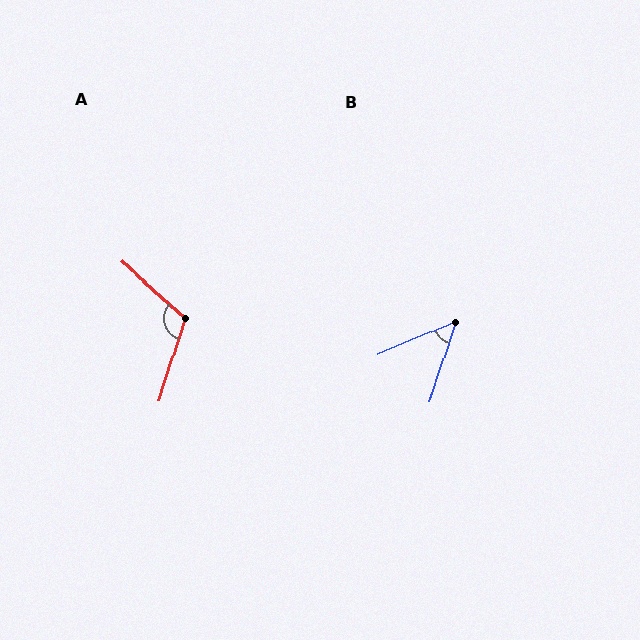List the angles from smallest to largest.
B (49°), A (113°).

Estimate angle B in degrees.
Approximately 49 degrees.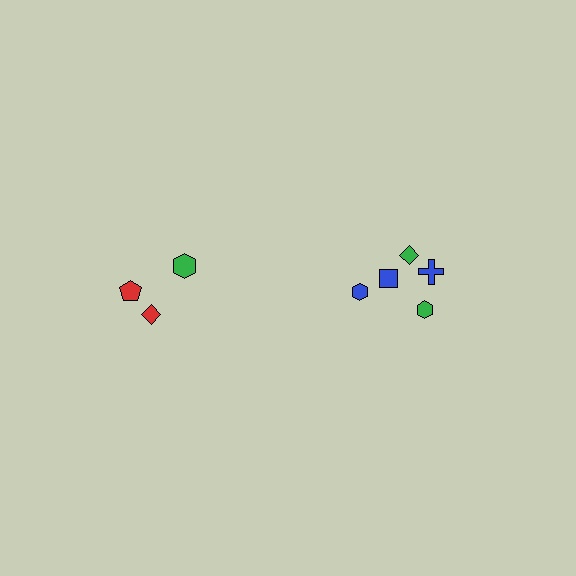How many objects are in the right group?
There are 5 objects.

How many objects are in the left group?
There are 3 objects.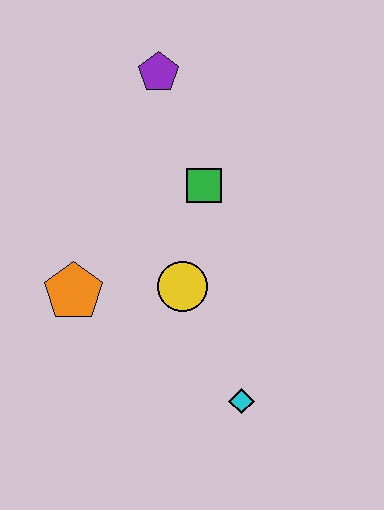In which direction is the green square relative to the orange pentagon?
The green square is to the right of the orange pentagon.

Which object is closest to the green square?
The yellow circle is closest to the green square.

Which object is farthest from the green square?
The cyan diamond is farthest from the green square.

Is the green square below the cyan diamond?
No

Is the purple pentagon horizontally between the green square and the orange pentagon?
Yes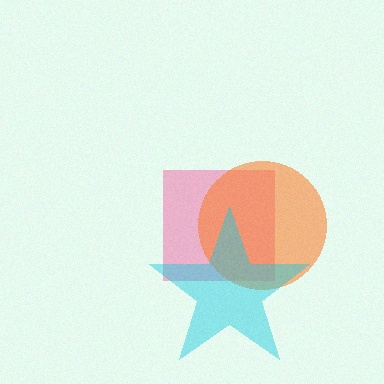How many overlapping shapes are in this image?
There are 3 overlapping shapes in the image.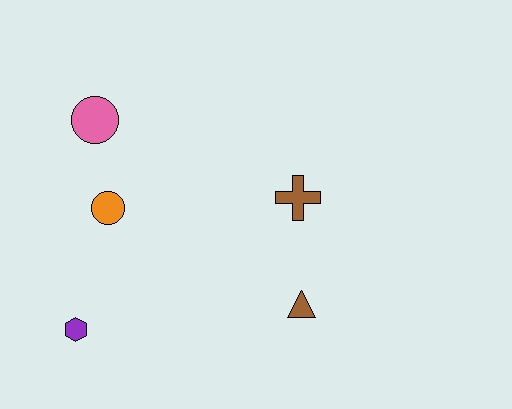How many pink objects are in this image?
There is 1 pink object.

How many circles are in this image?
There are 2 circles.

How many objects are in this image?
There are 5 objects.